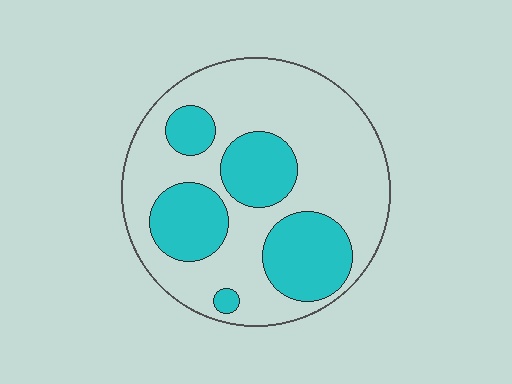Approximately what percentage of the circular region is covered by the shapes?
Approximately 35%.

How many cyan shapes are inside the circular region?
5.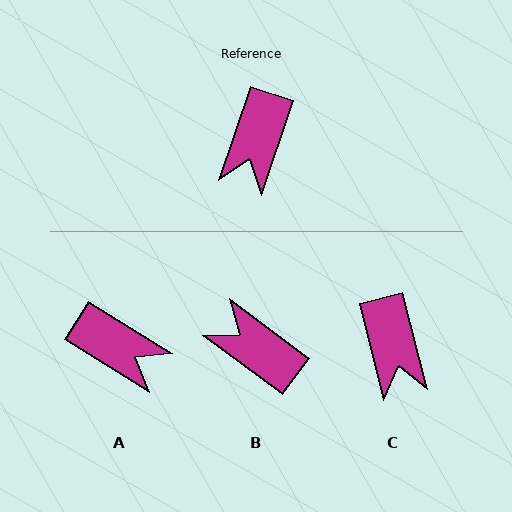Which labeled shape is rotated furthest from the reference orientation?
B, about 108 degrees away.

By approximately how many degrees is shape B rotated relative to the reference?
Approximately 108 degrees clockwise.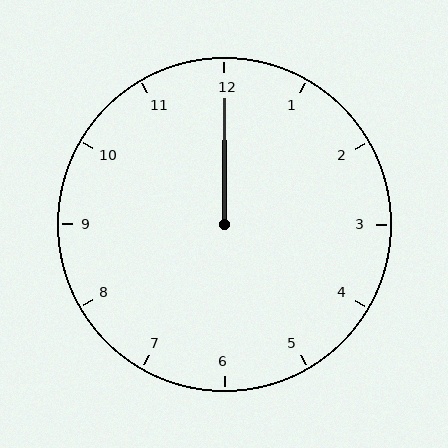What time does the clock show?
12:00.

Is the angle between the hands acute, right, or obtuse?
It is acute.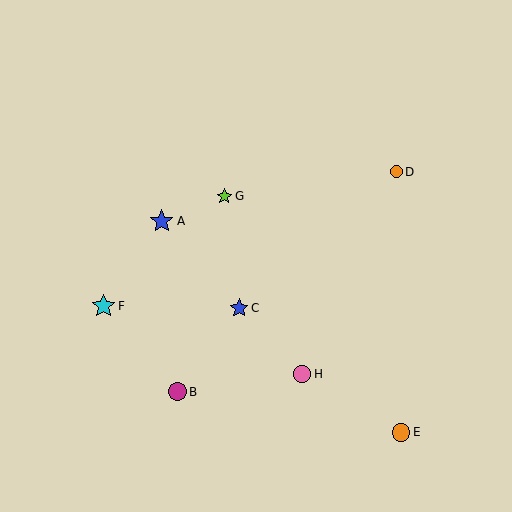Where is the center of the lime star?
The center of the lime star is at (224, 196).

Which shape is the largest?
The cyan star (labeled F) is the largest.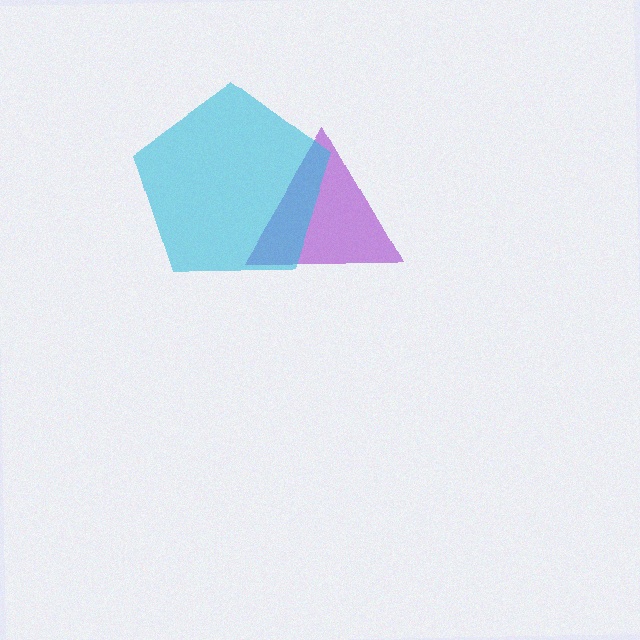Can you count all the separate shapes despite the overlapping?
Yes, there are 2 separate shapes.